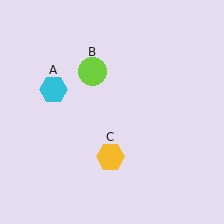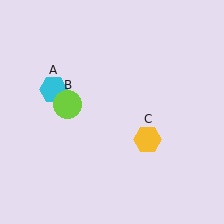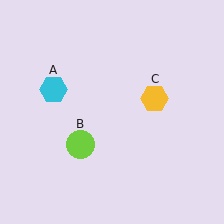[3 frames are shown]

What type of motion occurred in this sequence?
The lime circle (object B), yellow hexagon (object C) rotated counterclockwise around the center of the scene.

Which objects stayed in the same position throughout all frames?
Cyan hexagon (object A) remained stationary.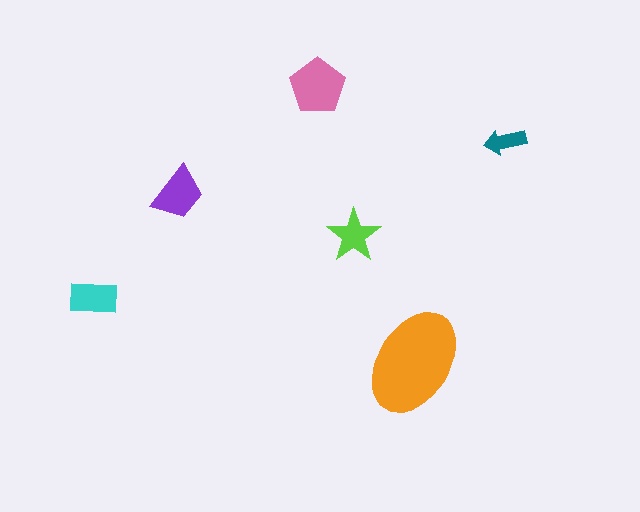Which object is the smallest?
The teal arrow.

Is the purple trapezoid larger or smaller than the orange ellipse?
Smaller.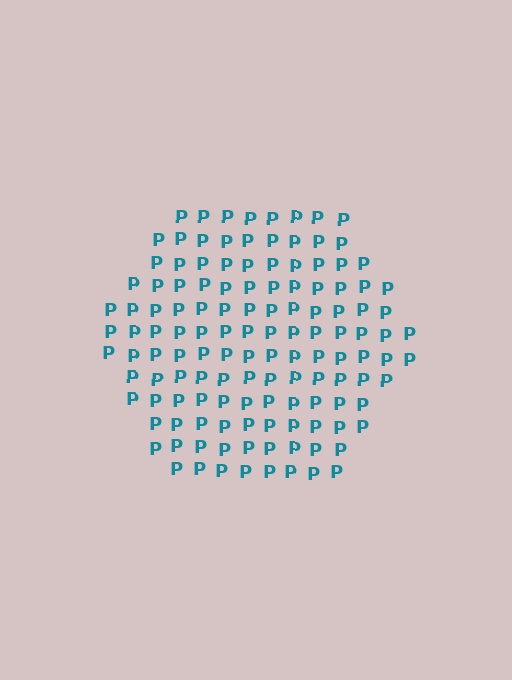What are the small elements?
The small elements are letter P's.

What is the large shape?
The large shape is a hexagon.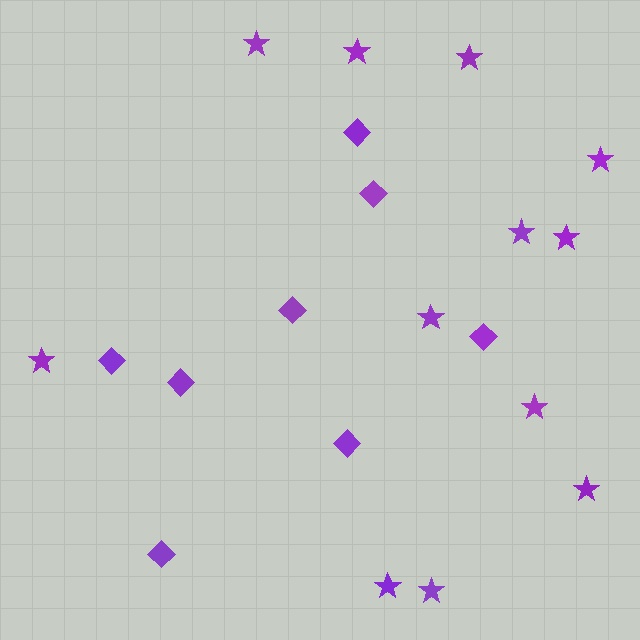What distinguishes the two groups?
There are 2 groups: one group of stars (12) and one group of diamonds (8).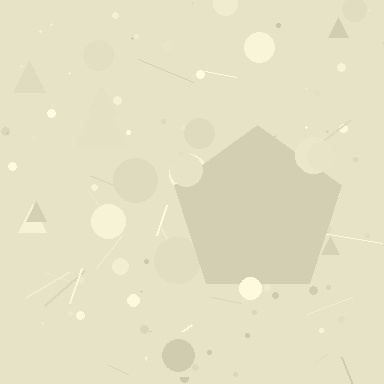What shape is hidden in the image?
A pentagon is hidden in the image.